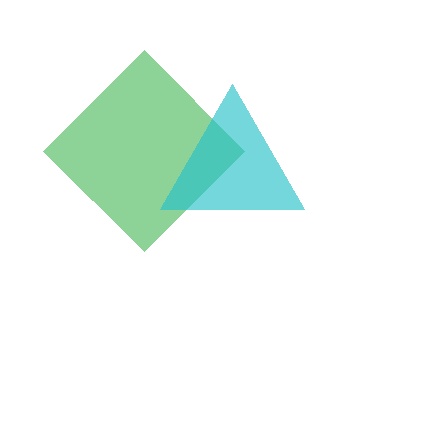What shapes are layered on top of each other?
The layered shapes are: a green diamond, a cyan triangle.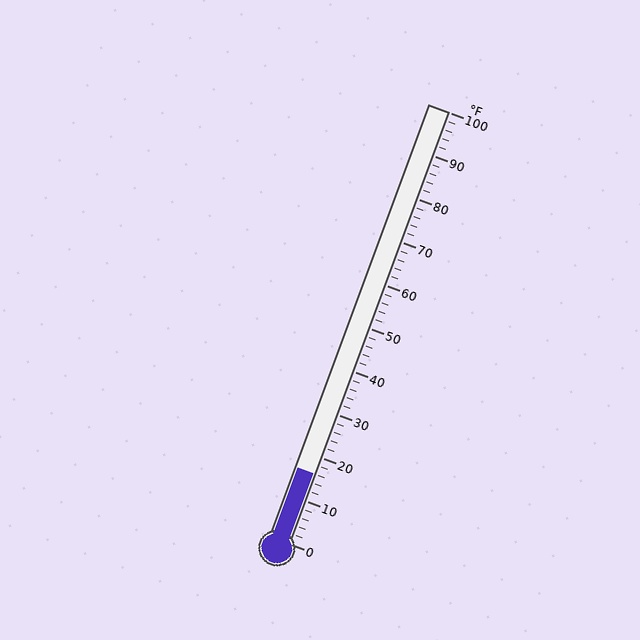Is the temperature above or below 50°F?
The temperature is below 50°F.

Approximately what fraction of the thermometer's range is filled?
The thermometer is filled to approximately 15% of its range.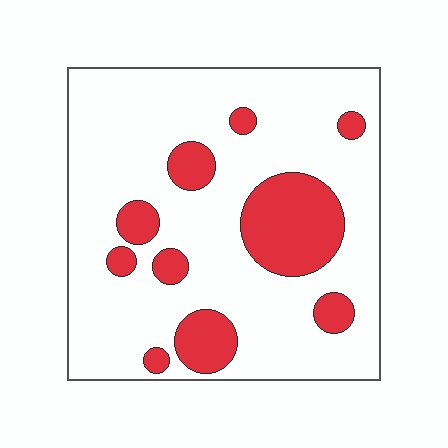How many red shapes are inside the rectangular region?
10.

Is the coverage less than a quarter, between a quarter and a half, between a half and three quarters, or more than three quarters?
Less than a quarter.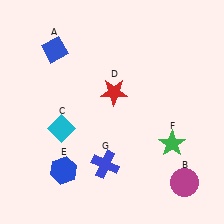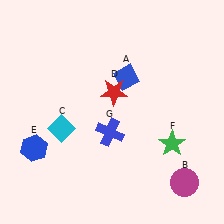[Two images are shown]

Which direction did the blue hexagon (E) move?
The blue hexagon (E) moved left.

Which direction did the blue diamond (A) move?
The blue diamond (A) moved right.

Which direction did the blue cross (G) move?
The blue cross (G) moved up.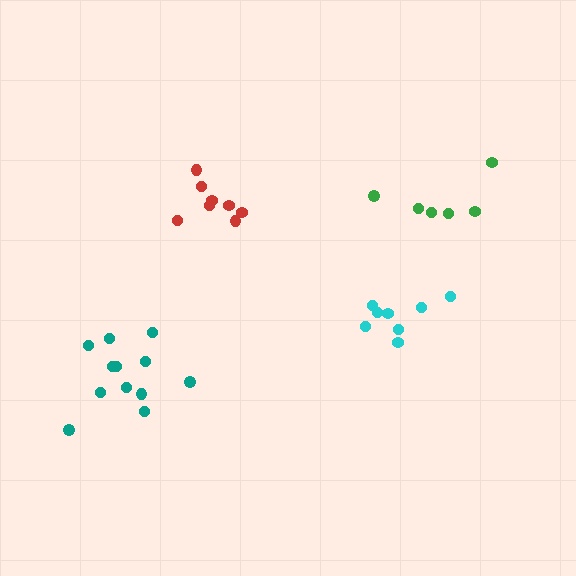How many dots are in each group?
Group 1: 8 dots, Group 2: 8 dots, Group 3: 12 dots, Group 4: 6 dots (34 total).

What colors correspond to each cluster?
The clusters are colored: red, cyan, teal, green.